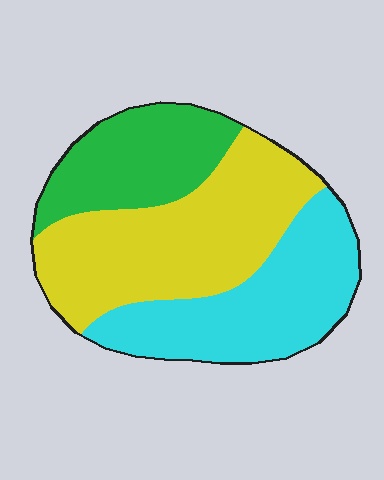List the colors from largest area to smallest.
From largest to smallest: yellow, cyan, green.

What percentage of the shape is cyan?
Cyan takes up between a quarter and a half of the shape.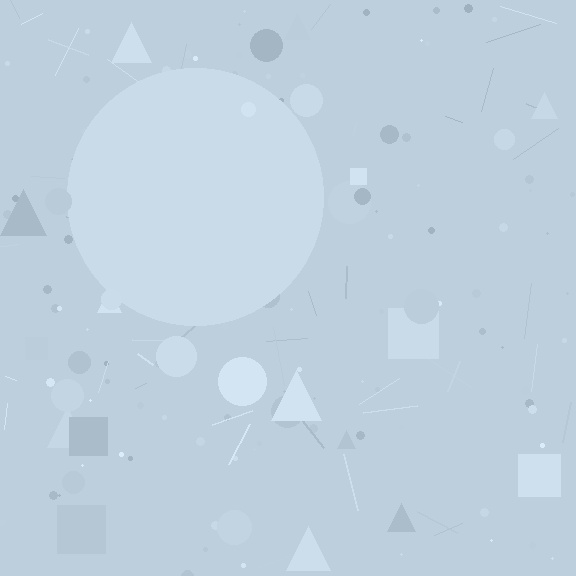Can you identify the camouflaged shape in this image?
The camouflaged shape is a circle.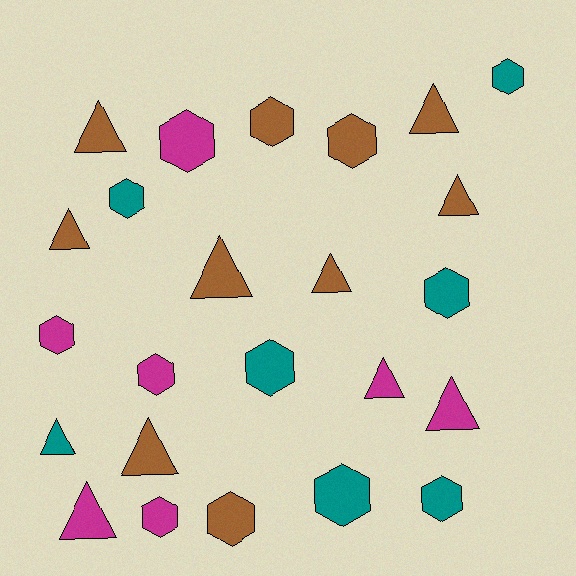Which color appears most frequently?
Brown, with 10 objects.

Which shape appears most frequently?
Hexagon, with 13 objects.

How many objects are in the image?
There are 24 objects.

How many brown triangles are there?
There are 7 brown triangles.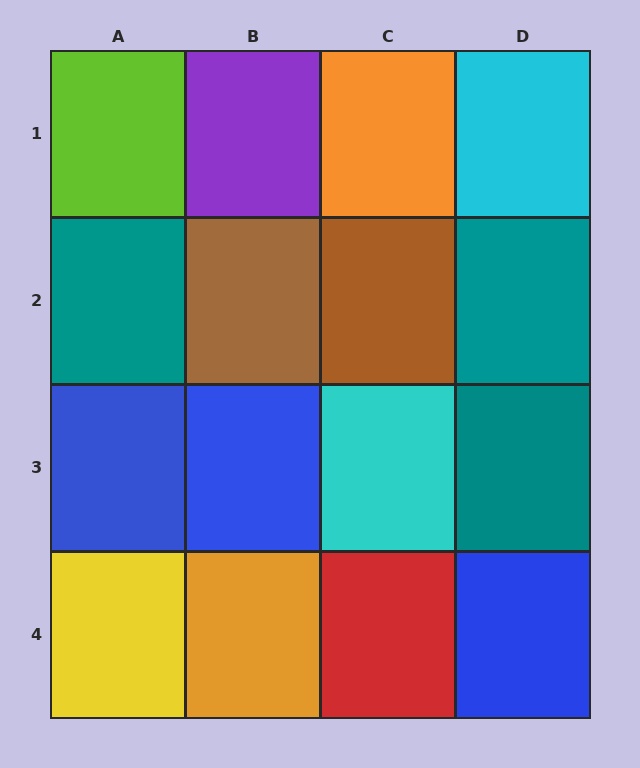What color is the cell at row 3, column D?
Teal.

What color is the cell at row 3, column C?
Cyan.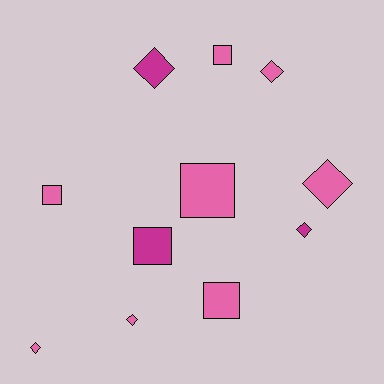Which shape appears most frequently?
Diamond, with 6 objects.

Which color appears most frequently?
Pink, with 8 objects.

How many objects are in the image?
There are 11 objects.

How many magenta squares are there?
There is 1 magenta square.